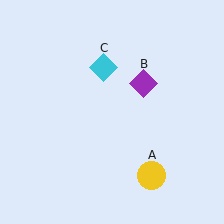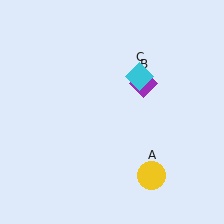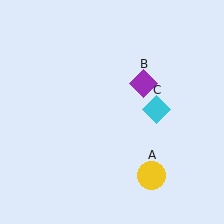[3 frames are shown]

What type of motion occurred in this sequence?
The cyan diamond (object C) rotated clockwise around the center of the scene.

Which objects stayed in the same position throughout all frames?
Yellow circle (object A) and purple diamond (object B) remained stationary.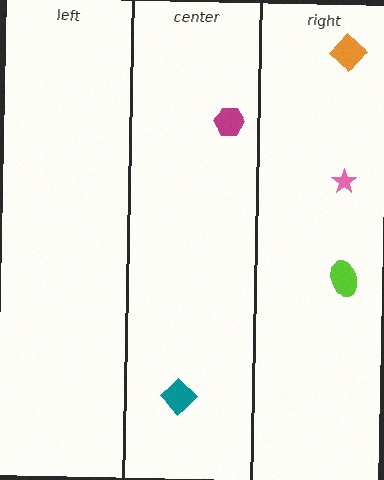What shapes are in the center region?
The magenta hexagon, the teal diamond.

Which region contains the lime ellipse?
The right region.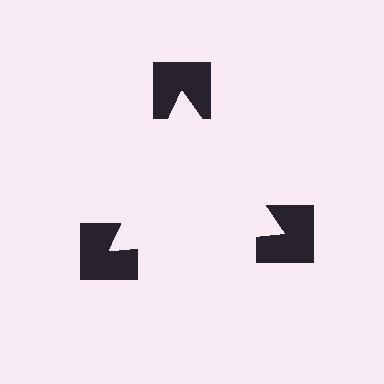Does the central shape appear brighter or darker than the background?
It typically appears slightly brighter than the background, even though no actual brightness change is drawn.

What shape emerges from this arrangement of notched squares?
An illusory triangle — its edges are inferred from the aligned wedge cuts in the notched squares, not physically drawn.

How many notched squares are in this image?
There are 3 — one at each vertex of the illusory triangle.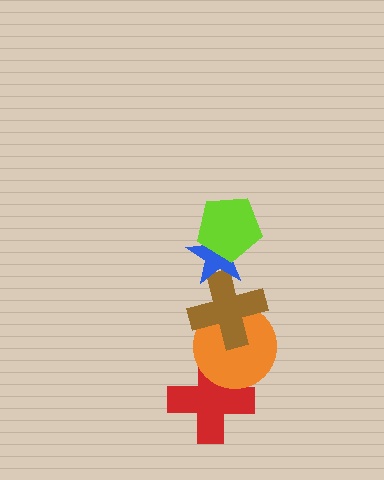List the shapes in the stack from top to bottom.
From top to bottom: the lime pentagon, the blue star, the brown cross, the orange circle, the red cross.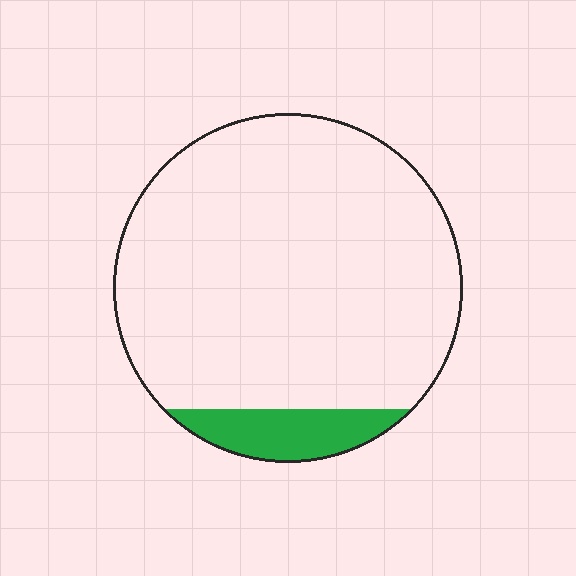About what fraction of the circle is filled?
About one tenth (1/10).